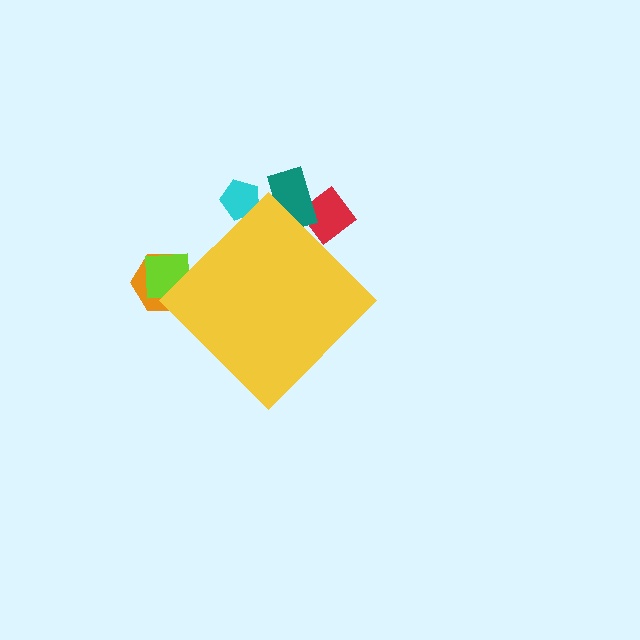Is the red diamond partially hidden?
Yes, the red diamond is partially hidden behind the yellow diamond.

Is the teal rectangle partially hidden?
Yes, the teal rectangle is partially hidden behind the yellow diamond.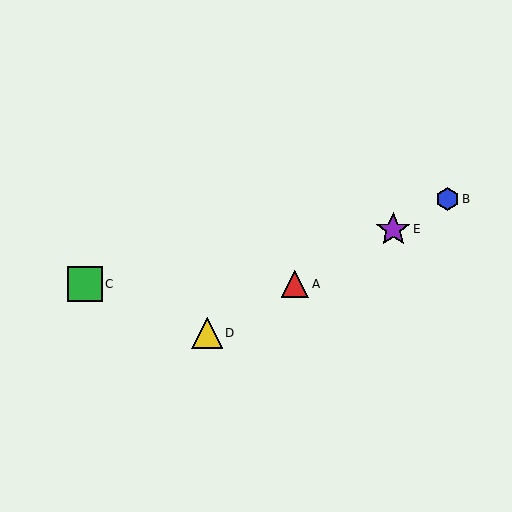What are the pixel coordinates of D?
Object D is at (207, 333).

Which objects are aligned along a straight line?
Objects A, B, D, E are aligned along a straight line.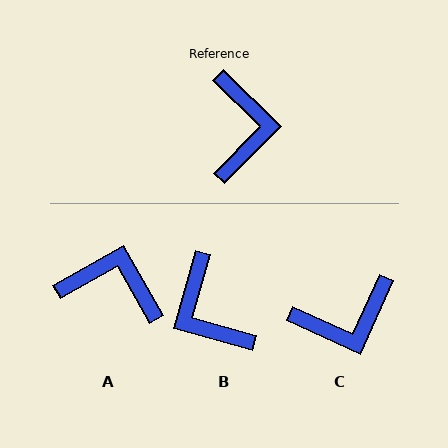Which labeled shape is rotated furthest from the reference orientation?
B, about 151 degrees away.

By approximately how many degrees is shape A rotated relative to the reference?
Approximately 75 degrees counter-clockwise.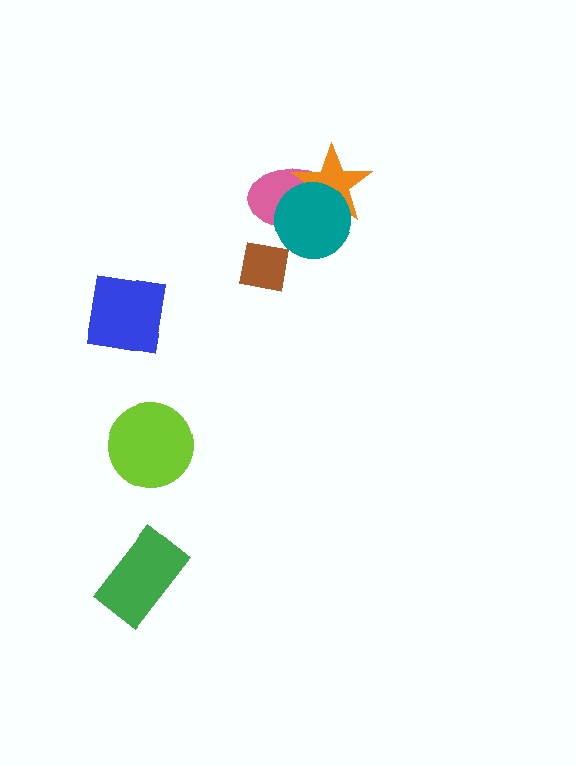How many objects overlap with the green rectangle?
0 objects overlap with the green rectangle.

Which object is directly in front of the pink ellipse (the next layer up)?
The orange star is directly in front of the pink ellipse.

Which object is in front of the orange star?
The teal circle is in front of the orange star.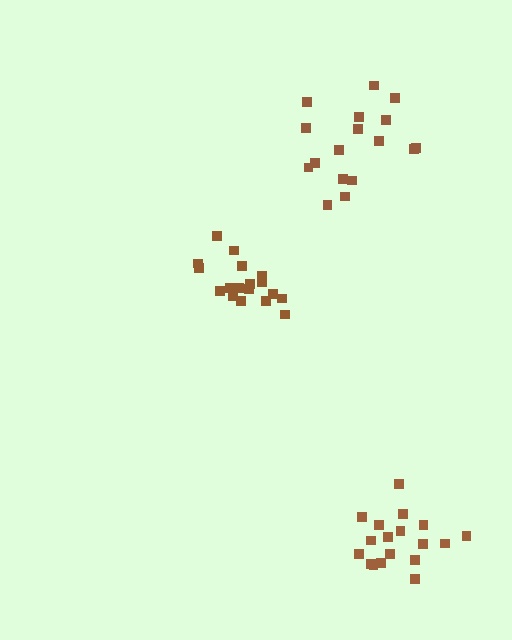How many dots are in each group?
Group 1: 19 dots, Group 2: 17 dots, Group 3: 18 dots (54 total).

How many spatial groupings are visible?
There are 3 spatial groupings.